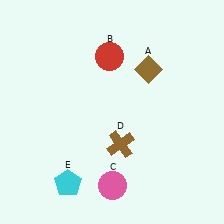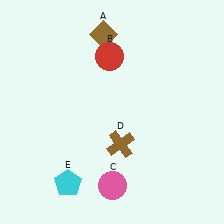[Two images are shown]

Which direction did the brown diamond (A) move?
The brown diamond (A) moved left.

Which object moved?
The brown diamond (A) moved left.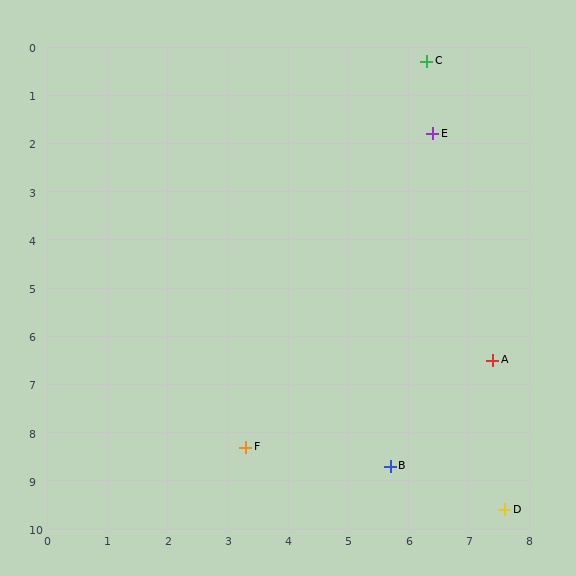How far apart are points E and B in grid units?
Points E and B are about 6.9 grid units apart.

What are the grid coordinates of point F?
Point F is at approximately (3.3, 8.3).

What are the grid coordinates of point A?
Point A is at approximately (7.4, 6.5).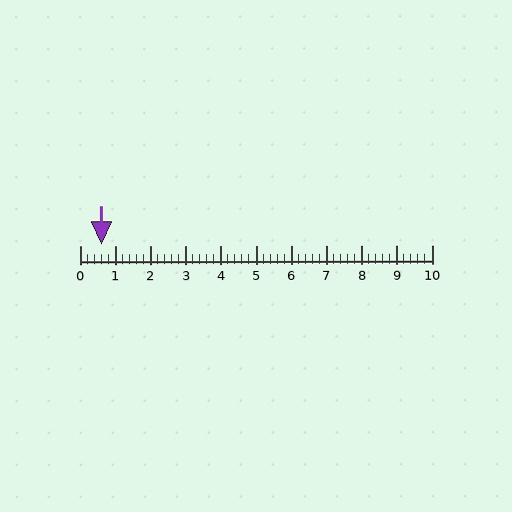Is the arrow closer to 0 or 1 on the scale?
The arrow is closer to 1.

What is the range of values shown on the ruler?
The ruler shows values from 0 to 10.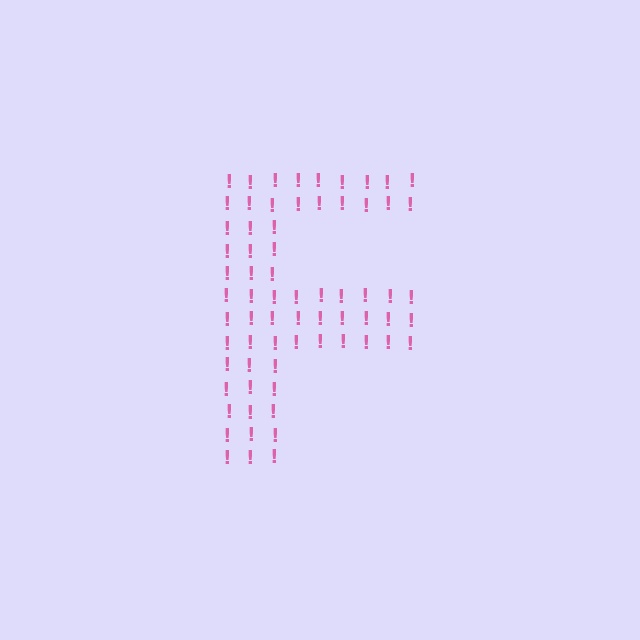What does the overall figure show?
The overall figure shows the letter F.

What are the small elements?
The small elements are exclamation marks.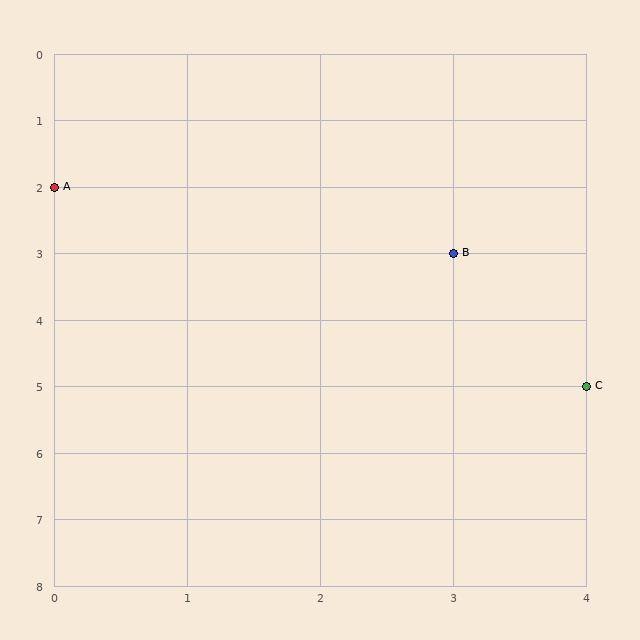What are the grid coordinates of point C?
Point C is at grid coordinates (4, 5).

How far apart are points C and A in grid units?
Points C and A are 4 columns and 3 rows apart (about 5.0 grid units diagonally).